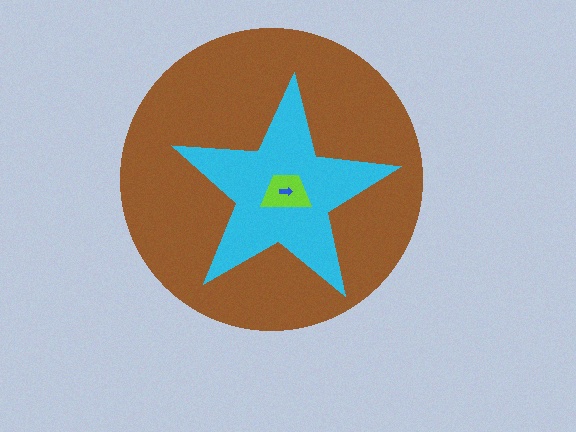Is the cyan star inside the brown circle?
Yes.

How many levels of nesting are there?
4.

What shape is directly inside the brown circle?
The cyan star.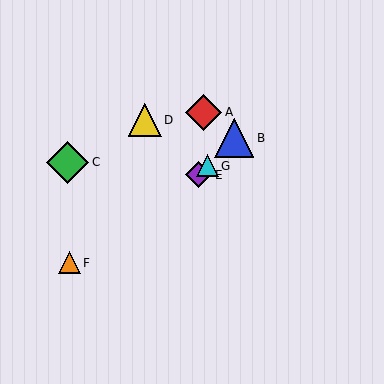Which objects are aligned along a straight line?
Objects B, E, G are aligned along a straight line.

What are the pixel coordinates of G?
Object G is at (207, 166).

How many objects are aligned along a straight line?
3 objects (B, E, G) are aligned along a straight line.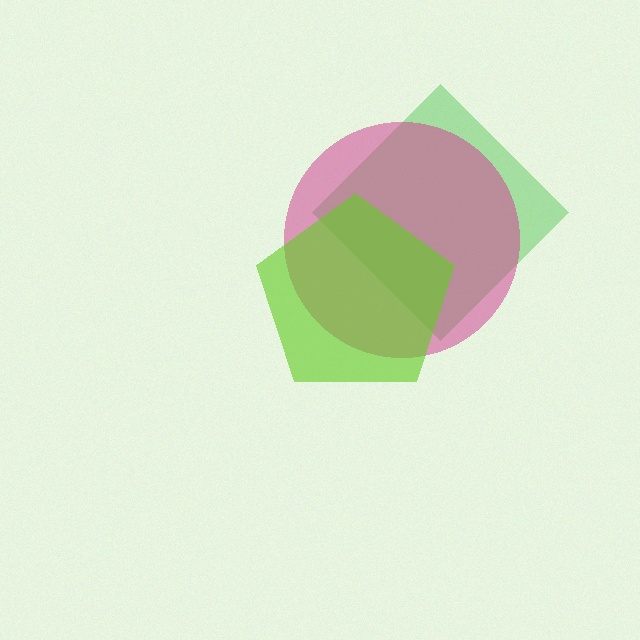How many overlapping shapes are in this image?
There are 3 overlapping shapes in the image.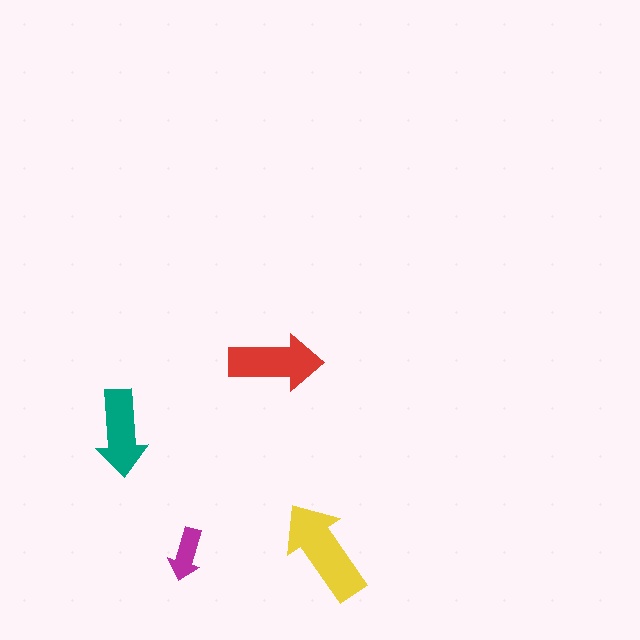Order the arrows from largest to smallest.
the yellow one, the red one, the teal one, the magenta one.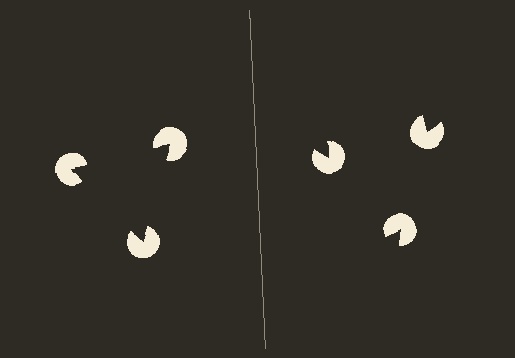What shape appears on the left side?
An illusory triangle.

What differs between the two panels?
The pac-man discs are positioned identically on both sides; only the wedge orientations differ. On the left they align to a triangle; on the right they are misaligned.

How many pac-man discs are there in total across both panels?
6 — 3 on each side.